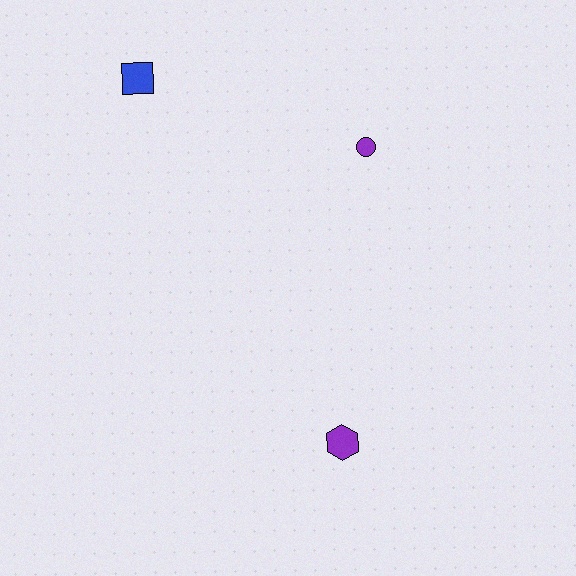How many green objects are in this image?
There are no green objects.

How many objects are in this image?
There are 3 objects.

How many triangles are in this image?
There are no triangles.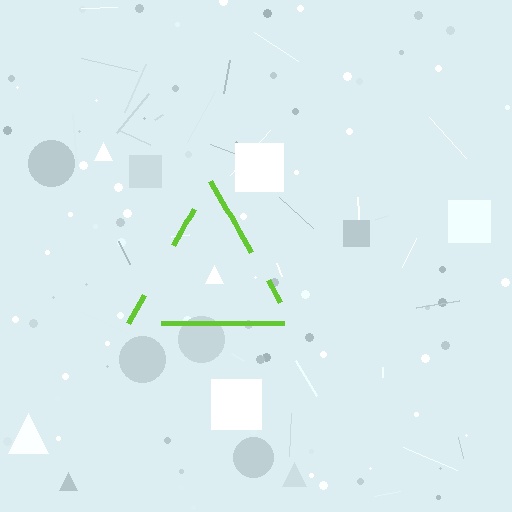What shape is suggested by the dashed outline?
The dashed outline suggests a triangle.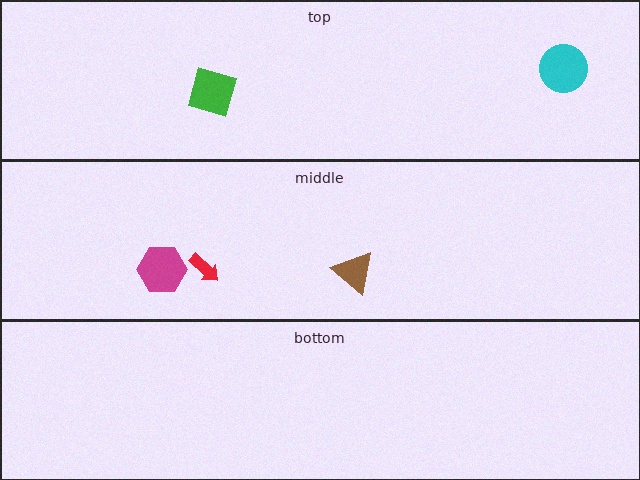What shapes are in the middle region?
The magenta hexagon, the brown triangle, the red arrow.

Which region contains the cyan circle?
The top region.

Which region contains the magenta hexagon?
The middle region.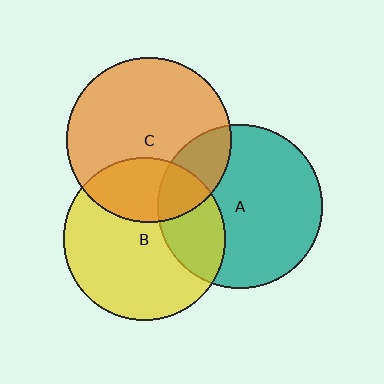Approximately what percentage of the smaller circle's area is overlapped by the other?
Approximately 25%.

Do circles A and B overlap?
Yes.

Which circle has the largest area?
Circle C (orange).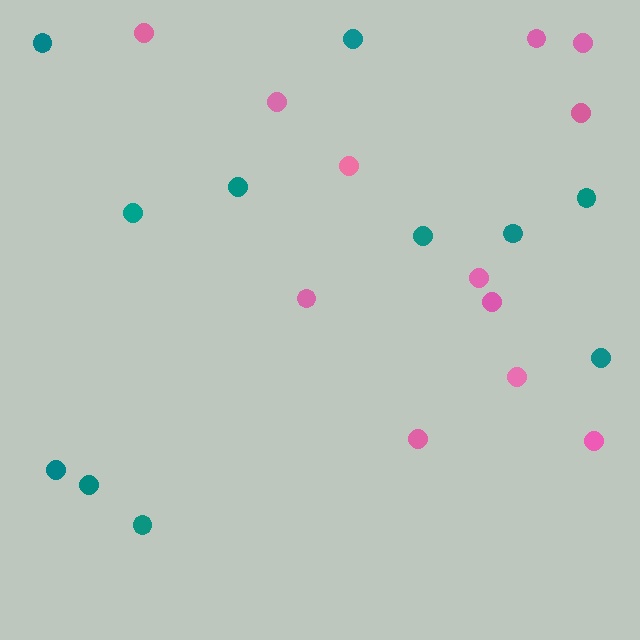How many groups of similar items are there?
There are 2 groups: one group of pink circles (12) and one group of teal circles (11).